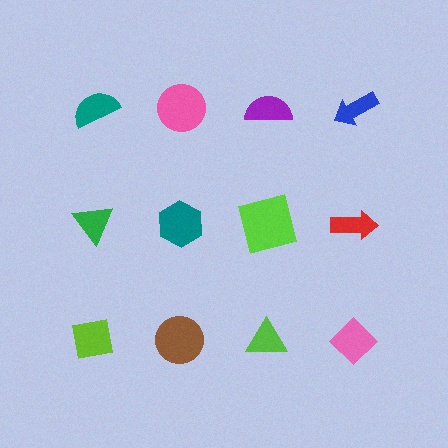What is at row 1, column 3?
A purple semicircle.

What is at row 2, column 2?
A teal hexagon.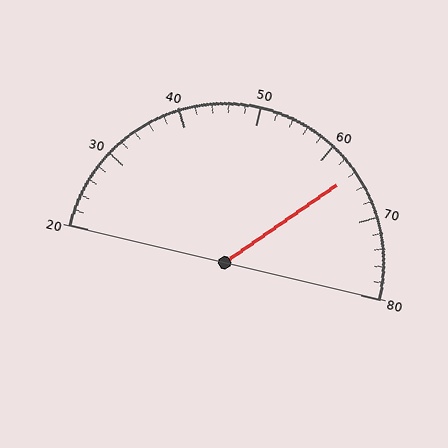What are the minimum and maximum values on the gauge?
The gauge ranges from 20 to 80.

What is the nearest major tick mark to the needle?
The nearest major tick mark is 60.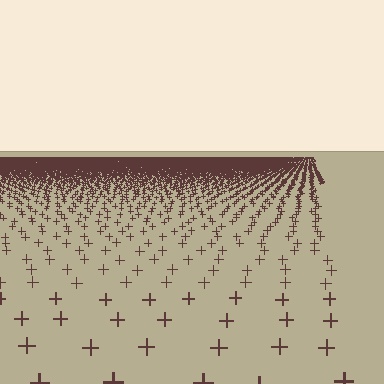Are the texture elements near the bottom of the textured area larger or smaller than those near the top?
Larger. Near the bottom, elements are closer to the viewer and appear at a bigger on-screen size.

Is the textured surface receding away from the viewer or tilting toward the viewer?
The surface is receding away from the viewer. Texture elements get smaller and denser toward the top.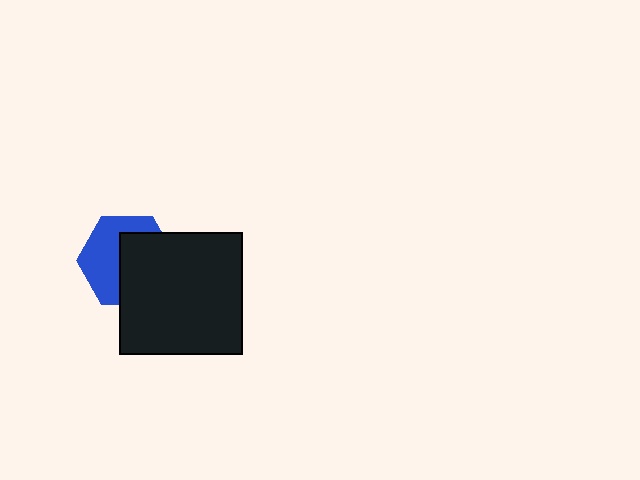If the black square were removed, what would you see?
You would see the complete blue hexagon.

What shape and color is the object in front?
The object in front is a black square.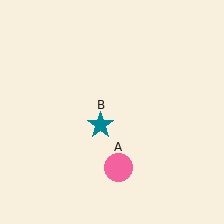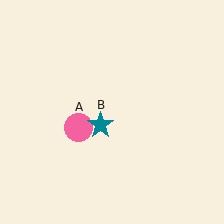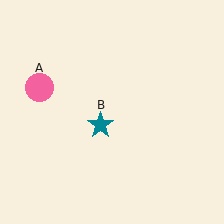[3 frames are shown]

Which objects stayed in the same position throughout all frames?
Teal star (object B) remained stationary.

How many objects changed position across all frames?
1 object changed position: pink circle (object A).